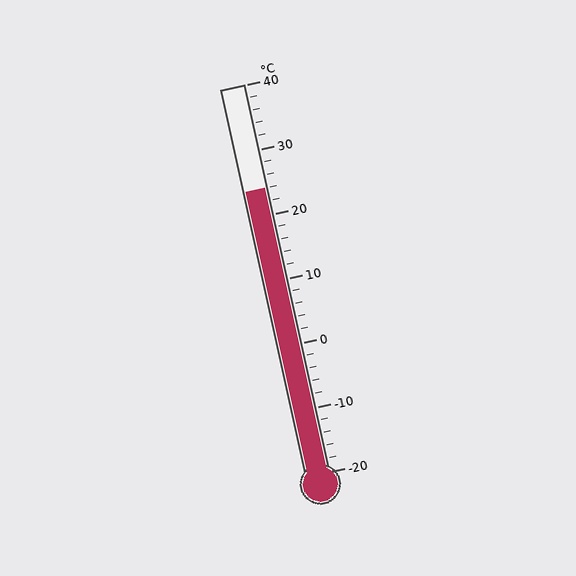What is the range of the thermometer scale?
The thermometer scale ranges from -20°C to 40°C.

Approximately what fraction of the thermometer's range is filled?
The thermometer is filled to approximately 75% of its range.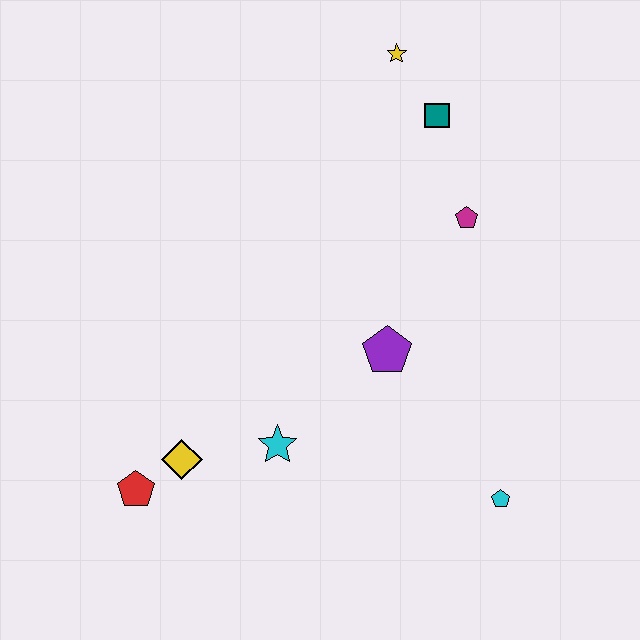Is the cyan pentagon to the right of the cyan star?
Yes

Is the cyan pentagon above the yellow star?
No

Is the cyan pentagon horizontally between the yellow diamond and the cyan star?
No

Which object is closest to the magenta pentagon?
The teal square is closest to the magenta pentagon.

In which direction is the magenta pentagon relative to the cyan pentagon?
The magenta pentagon is above the cyan pentagon.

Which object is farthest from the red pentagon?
The yellow star is farthest from the red pentagon.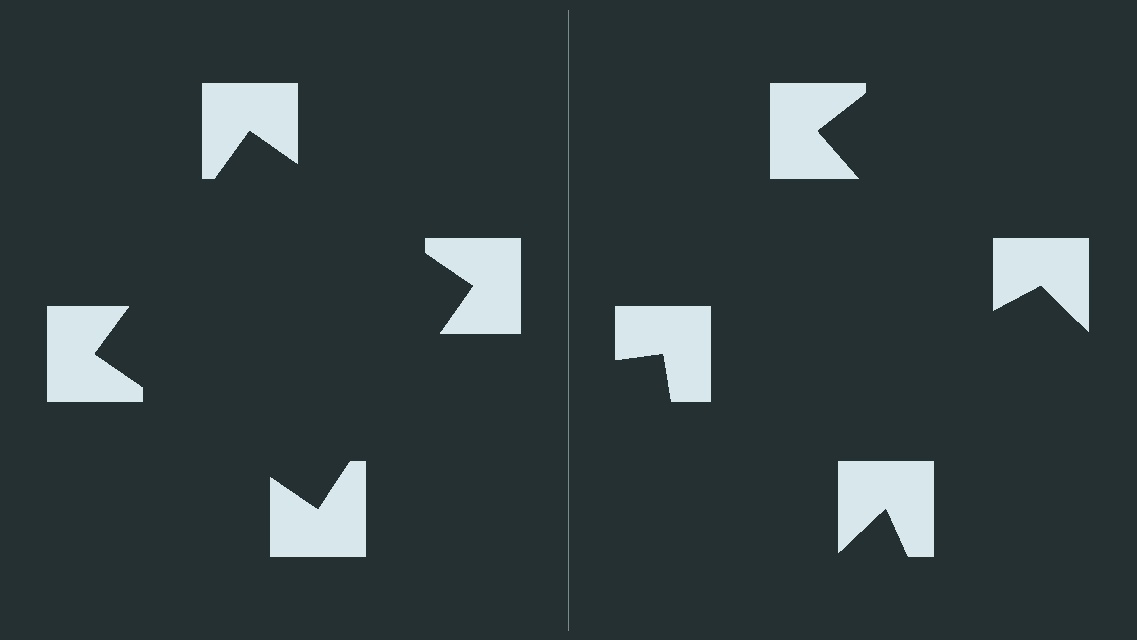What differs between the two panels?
The notched squares are positioned identically on both sides; only the wedge orientations differ. On the left they align to a square; on the right they are misaligned.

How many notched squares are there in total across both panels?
8 — 4 on each side.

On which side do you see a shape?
An illusory square appears on the left side. On the right side the wedge cuts are rotated, so no coherent shape forms.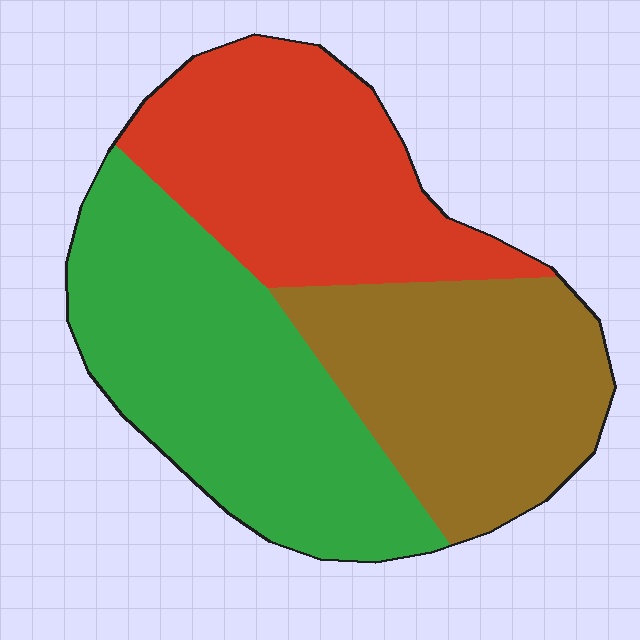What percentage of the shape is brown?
Brown covers roughly 30% of the shape.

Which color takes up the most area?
Green, at roughly 40%.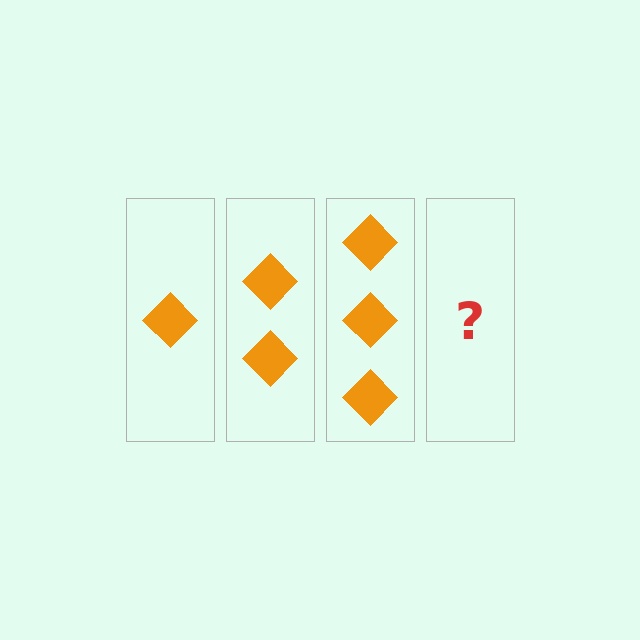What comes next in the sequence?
The next element should be 4 diamonds.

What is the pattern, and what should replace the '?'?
The pattern is that each step adds one more diamond. The '?' should be 4 diamonds.